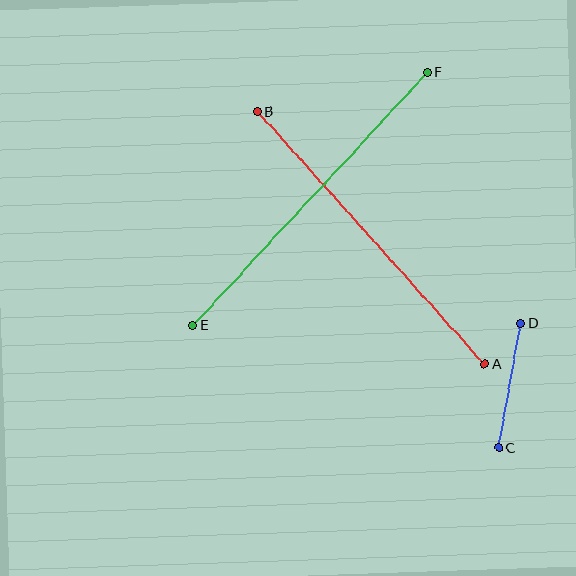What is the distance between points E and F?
The distance is approximately 345 pixels.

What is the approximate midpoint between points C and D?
The midpoint is at approximately (510, 386) pixels.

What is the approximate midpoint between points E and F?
The midpoint is at approximately (310, 199) pixels.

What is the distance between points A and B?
The distance is approximately 339 pixels.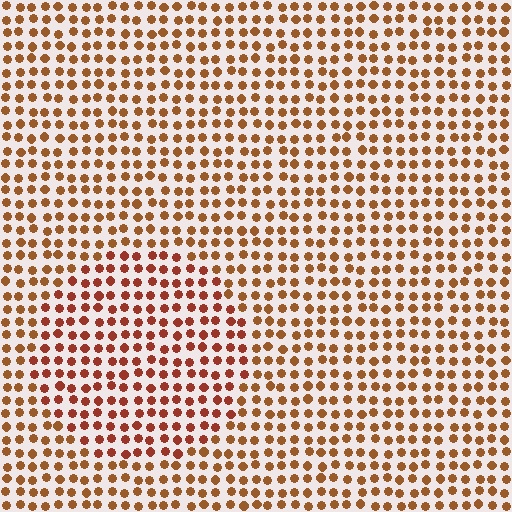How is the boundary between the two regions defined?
The boundary is defined purely by a slight shift in hue (about 20 degrees). Spacing, size, and orientation are identical on both sides.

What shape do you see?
I see a circle.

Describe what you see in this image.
The image is filled with small brown elements in a uniform arrangement. A circle-shaped region is visible where the elements are tinted to a slightly different hue, forming a subtle color boundary.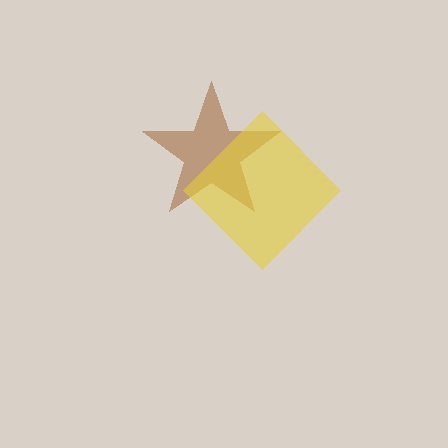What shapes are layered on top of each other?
The layered shapes are: a brown star, a yellow diamond.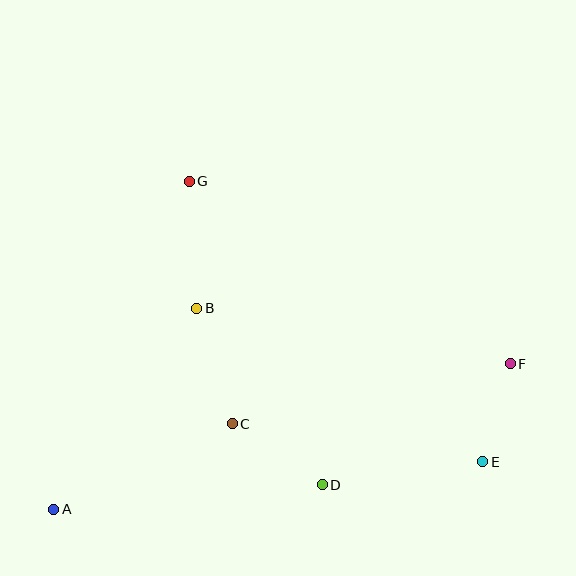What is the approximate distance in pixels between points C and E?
The distance between C and E is approximately 254 pixels.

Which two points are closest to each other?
Points E and F are closest to each other.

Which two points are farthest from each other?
Points A and F are farthest from each other.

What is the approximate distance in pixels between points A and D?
The distance between A and D is approximately 270 pixels.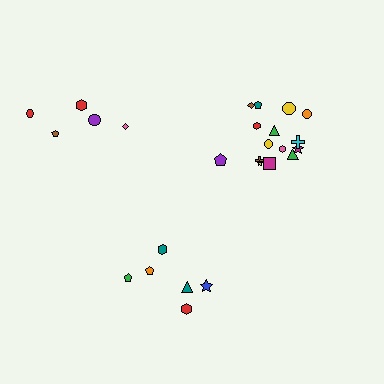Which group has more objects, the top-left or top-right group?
The top-right group.